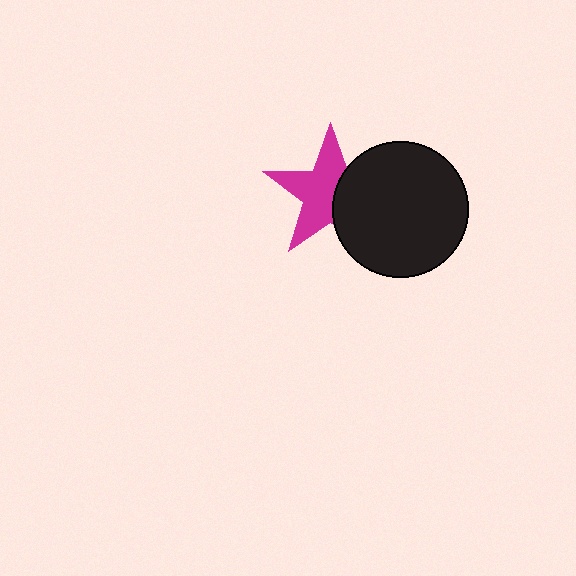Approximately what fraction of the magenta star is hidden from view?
Roughly 39% of the magenta star is hidden behind the black circle.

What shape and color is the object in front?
The object in front is a black circle.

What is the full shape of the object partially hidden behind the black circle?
The partially hidden object is a magenta star.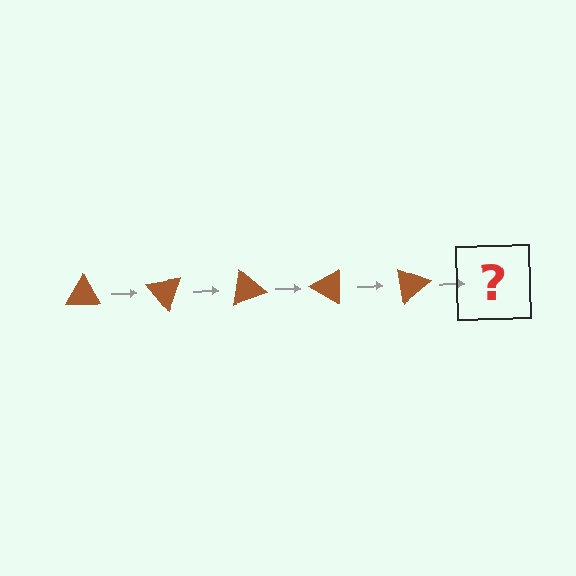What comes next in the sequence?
The next element should be a brown triangle rotated 250 degrees.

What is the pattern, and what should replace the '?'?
The pattern is that the triangle rotates 50 degrees each step. The '?' should be a brown triangle rotated 250 degrees.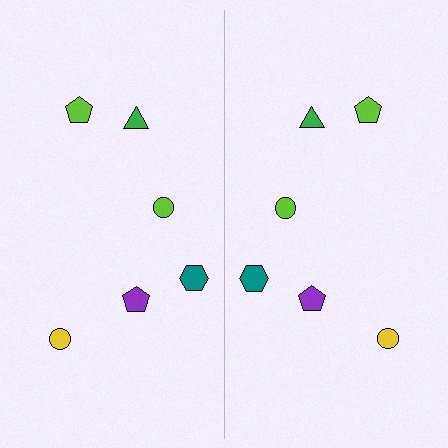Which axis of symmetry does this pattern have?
The pattern has a vertical axis of symmetry running through the center of the image.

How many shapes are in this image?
There are 12 shapes in this image.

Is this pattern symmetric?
Yes, this pattern has bilateral (reflection) symmetry.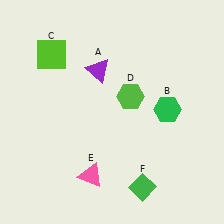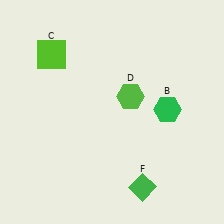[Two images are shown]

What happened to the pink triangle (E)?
The pink triangle (E) was removed in Image 2. It was in the bottom-left area of Image 1.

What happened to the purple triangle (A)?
The purple triangle (A) was removed in Image 2. It was in the top-left area of Image 1.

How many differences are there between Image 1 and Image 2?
There are 2 differences between the two images.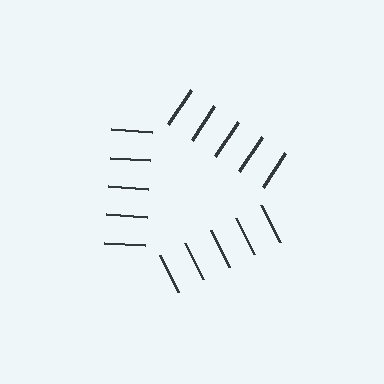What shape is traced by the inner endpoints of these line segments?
An illusory triangle — the line segments terminate on its edges but no continuous stroke is drawn.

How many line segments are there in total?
15 — 5 along each of the 3 edges.